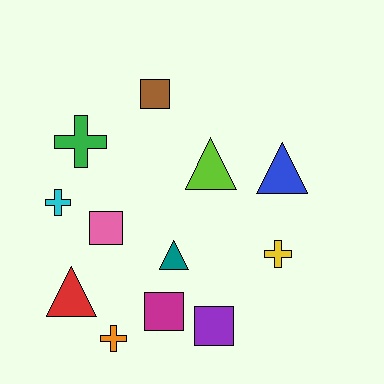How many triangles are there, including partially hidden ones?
There are 4 triangles.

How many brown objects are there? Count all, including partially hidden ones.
There is 1 brown object.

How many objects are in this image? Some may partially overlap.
There are 12 objects.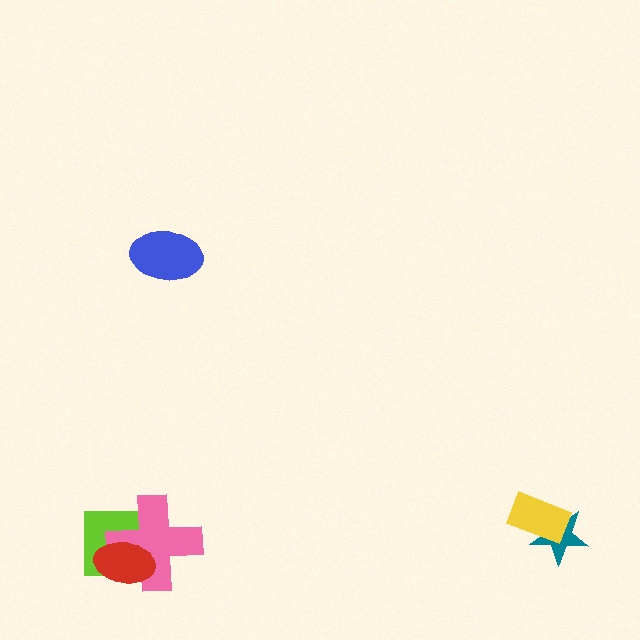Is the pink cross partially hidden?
Yes, it is partially covered by another shape.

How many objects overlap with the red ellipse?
2 objects overlap with the red ellipse.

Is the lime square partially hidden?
Yes, it is partially covered by another shape.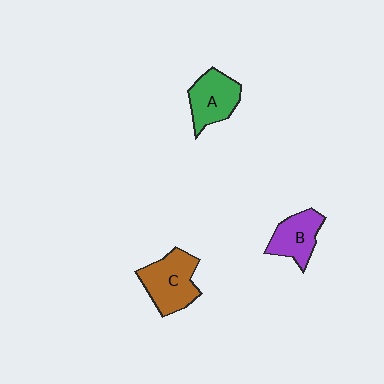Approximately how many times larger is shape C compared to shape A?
Approximately 1.2 times.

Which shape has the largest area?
Shape C (brown).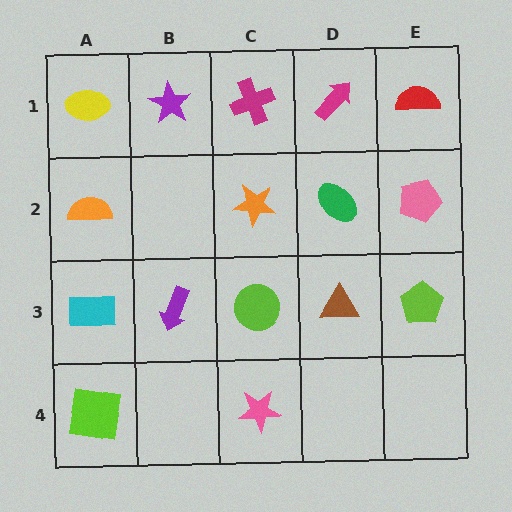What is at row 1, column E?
A red semicircle.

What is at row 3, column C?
A lime circle.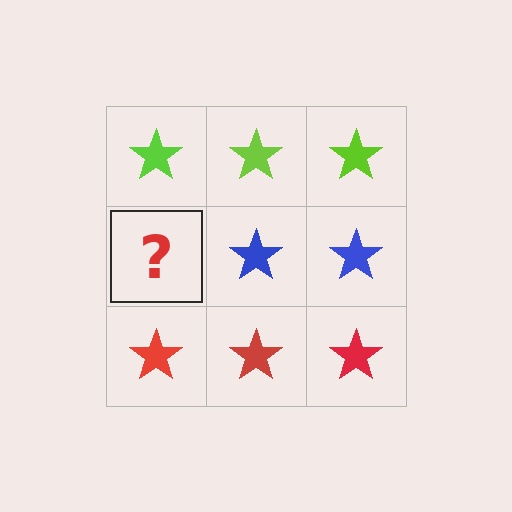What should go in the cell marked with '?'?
The missing cell should contain a blue star.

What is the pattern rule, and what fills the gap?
The rule is that each row has a consistent color. The gap should be filled with a blue star.